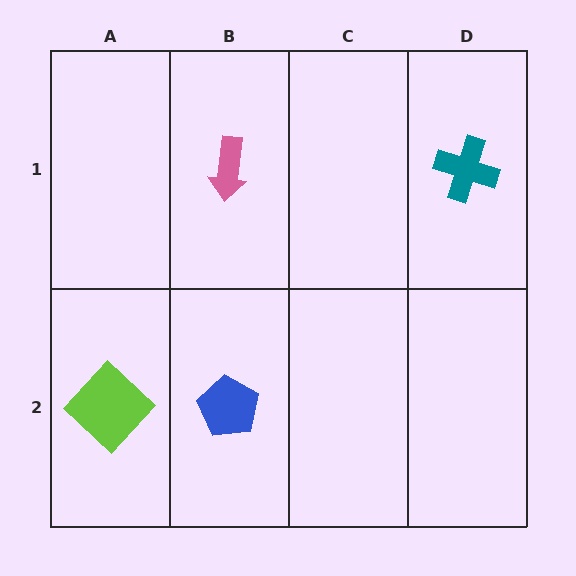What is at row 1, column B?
A pink arrow.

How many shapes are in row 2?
2 shapes.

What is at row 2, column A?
A lime diamond.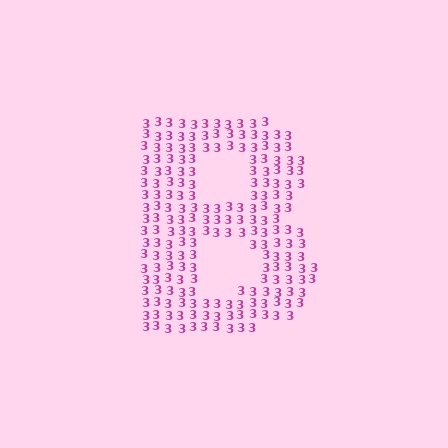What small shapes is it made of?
It is made of small digit 3's.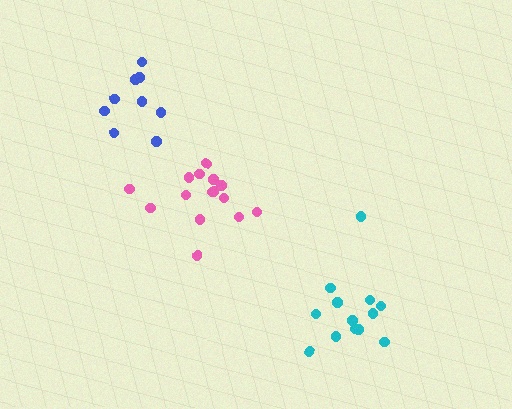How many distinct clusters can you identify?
There are 3 distinct clusters.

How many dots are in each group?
Group 1: 15 dots, Group 2: 13 dots, Group 3: 9 dots (37 total).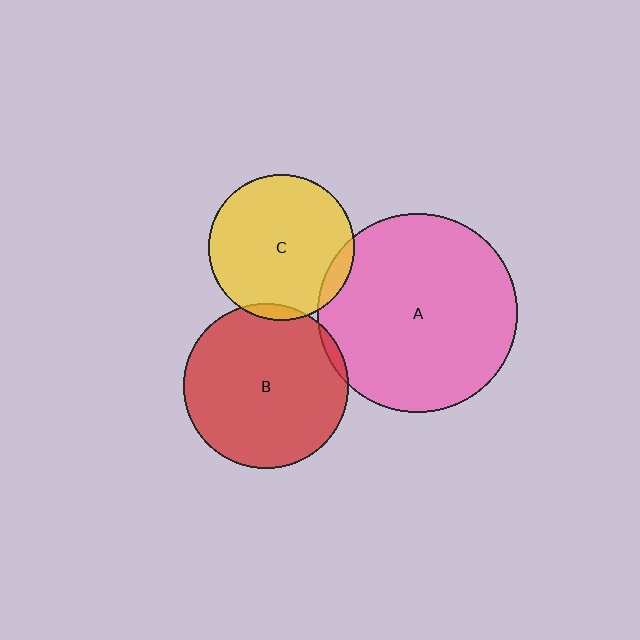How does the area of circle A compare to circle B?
Approximately 1.5 times.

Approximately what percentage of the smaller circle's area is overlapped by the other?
Approximately 5%.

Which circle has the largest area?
Circle A (pink).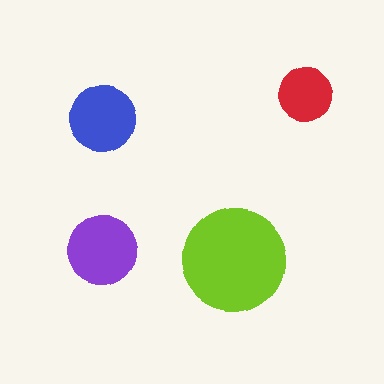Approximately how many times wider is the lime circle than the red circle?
About 2 times wider.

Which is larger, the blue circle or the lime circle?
The lime one.